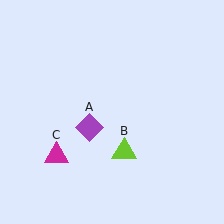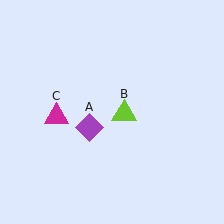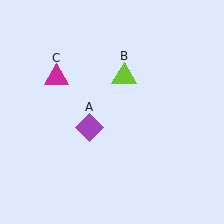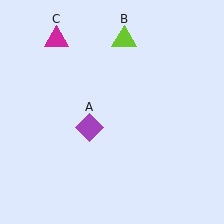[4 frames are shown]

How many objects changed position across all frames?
2 objects changed position: lime triangle (object B), magenta triangle (object C).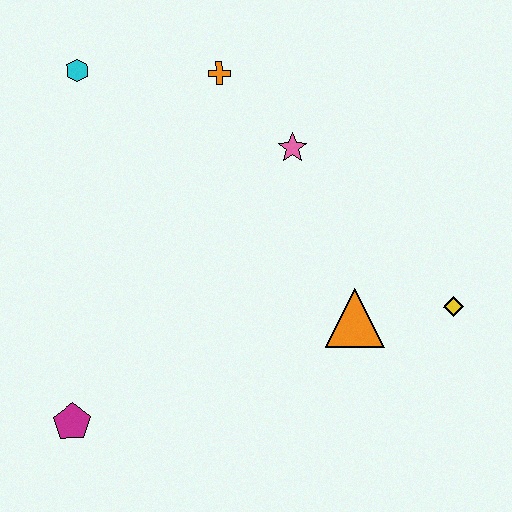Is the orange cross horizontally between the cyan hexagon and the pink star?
Yes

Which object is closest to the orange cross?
The pink star is closest to the orange cross.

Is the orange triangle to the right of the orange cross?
Yes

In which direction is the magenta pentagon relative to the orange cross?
The magenta pentagon is below the orange cross.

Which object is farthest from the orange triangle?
The cyan hexagon is farthest from the orange triangle.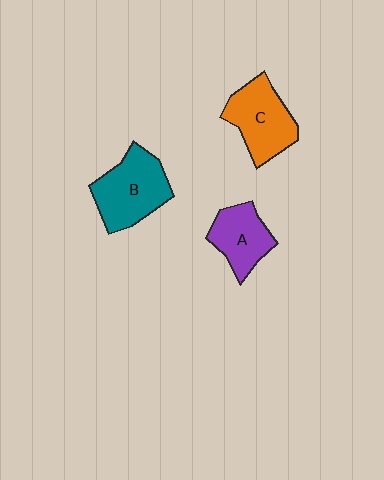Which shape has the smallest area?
Shape A (purple).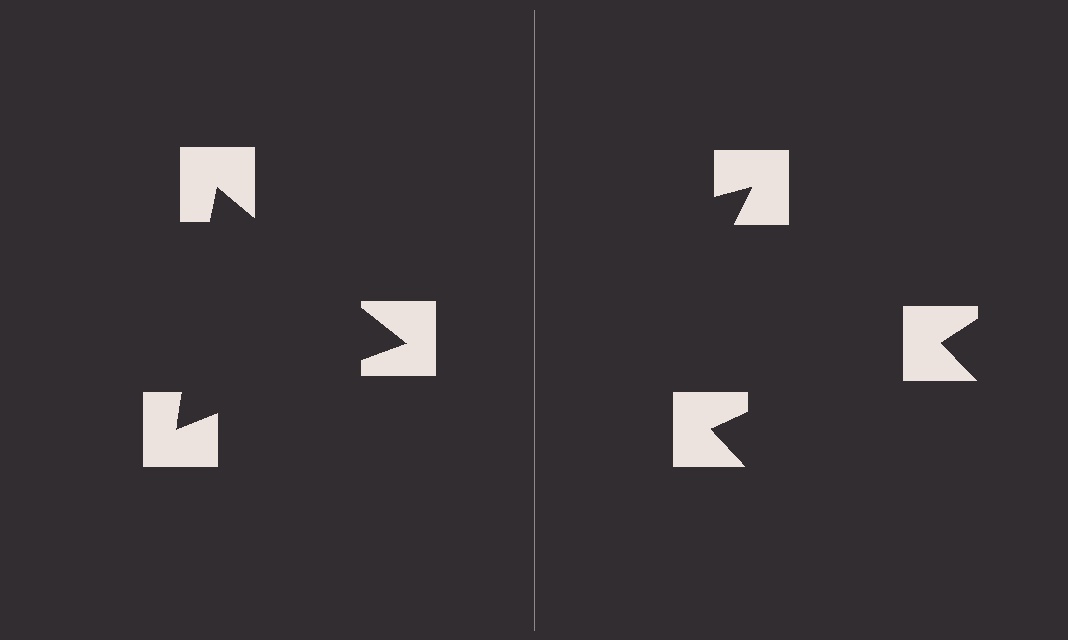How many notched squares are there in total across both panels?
6 — 3 on each side.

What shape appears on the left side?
An illusory triangle.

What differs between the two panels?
The notched squares are positioned identically on both sides; only the wedge orientations differ. On the left they align to a triangle; on the right they are misaligned.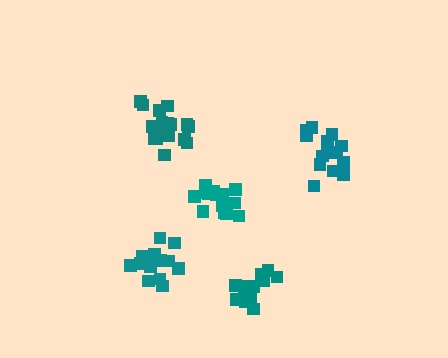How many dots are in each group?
Group 1: 16 dots, Group 2: 15 dots, Group 3: 20 dots, Group 4: 15 dots, Group 5: 15 dots (81 total).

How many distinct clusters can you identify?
There are 5 distinct clusters.